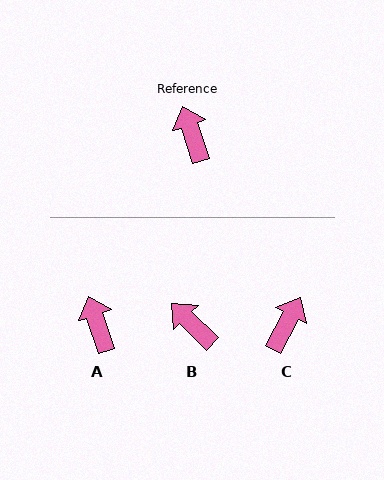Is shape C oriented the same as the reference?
No, it is off by about 46 degrees.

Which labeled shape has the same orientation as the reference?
A.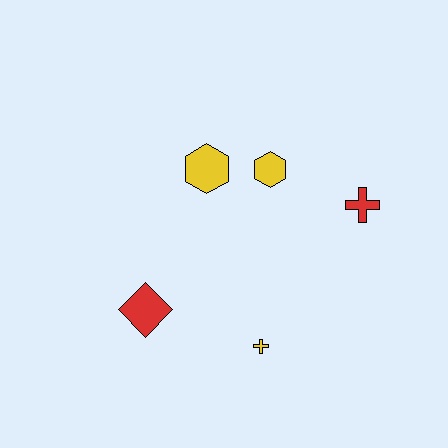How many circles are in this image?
There are no circles.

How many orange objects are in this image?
There are no orange objects.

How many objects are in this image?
There are 5 objects.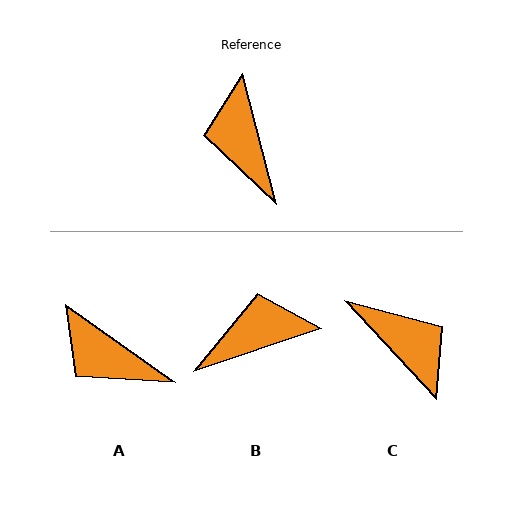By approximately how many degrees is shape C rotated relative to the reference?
Approximately 152 degrees clockwise.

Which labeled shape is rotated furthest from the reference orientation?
C, about 152 degrees away.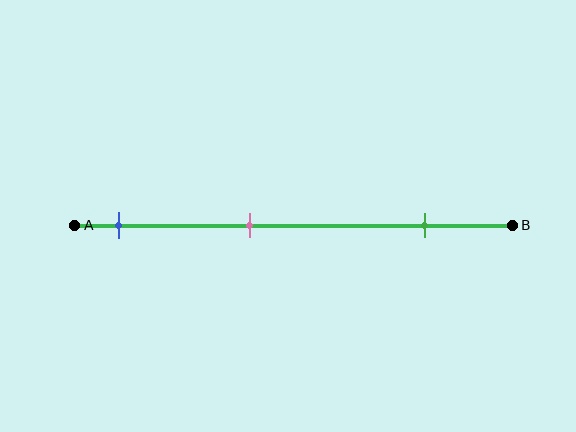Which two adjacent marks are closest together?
The blue and pink marks are the closest adjacent pair.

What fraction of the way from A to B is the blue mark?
The blue mark is approximately 10% (0.1) of the way from A to B.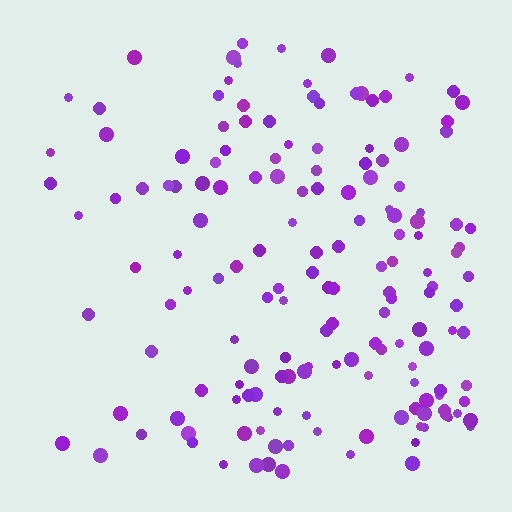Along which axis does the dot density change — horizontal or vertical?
Horizontal.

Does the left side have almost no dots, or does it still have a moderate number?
Still a moderate number, just noticeably fewer than the right.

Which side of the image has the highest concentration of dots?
The right.